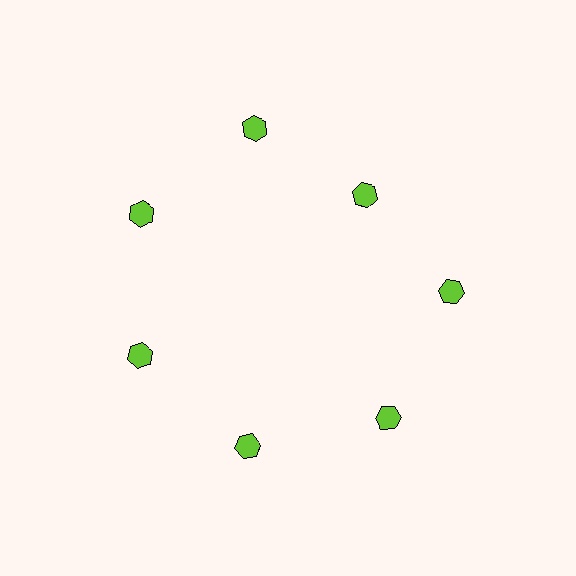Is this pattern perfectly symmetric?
No. The 7 lime hexagons are arranged in a ring, but one element near the 1 o'clock position is pulled inward toward the center, breaking the 7-fold rotational symmetry.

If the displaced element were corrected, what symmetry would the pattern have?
It would have 7-fold rotational symmetry — the pattern would map onto itself every 51 degrees.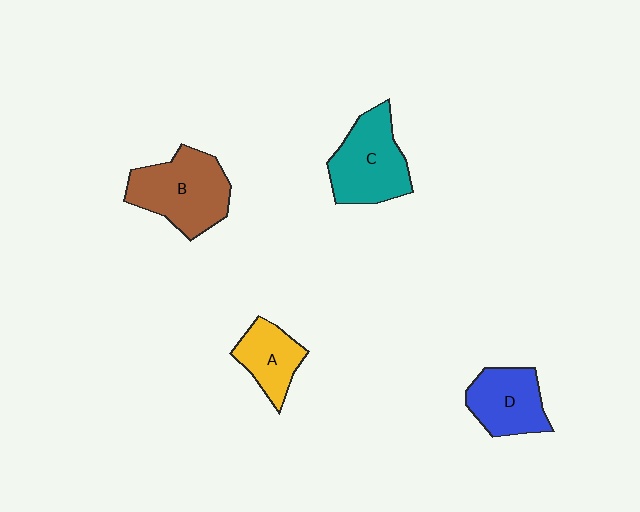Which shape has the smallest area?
Shape A (yellow).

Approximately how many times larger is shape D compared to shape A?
Approximately 1.2 times.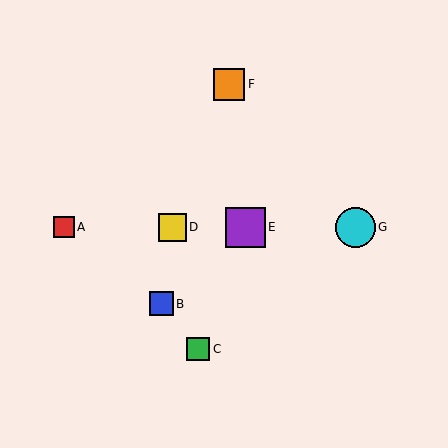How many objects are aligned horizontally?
4 objects (A, D, E, G) are aligned horizontally.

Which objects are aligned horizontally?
Objects A, D, E, G are aligned horizontally.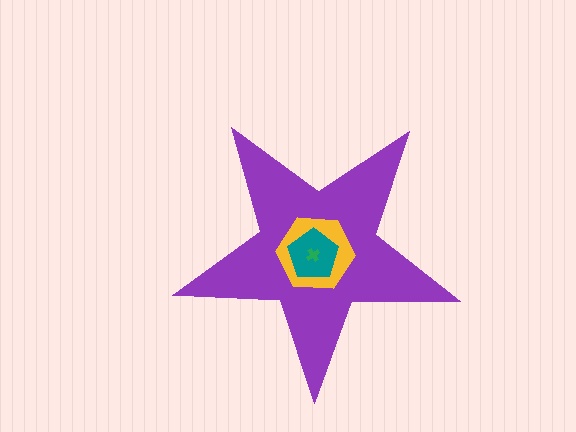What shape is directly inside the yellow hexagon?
The teal pentagon.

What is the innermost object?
The green cross.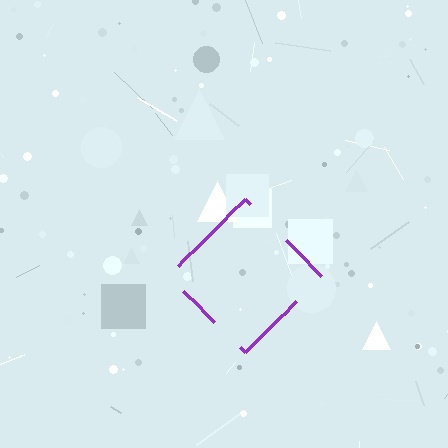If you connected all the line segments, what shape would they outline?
They would outline a diamond.